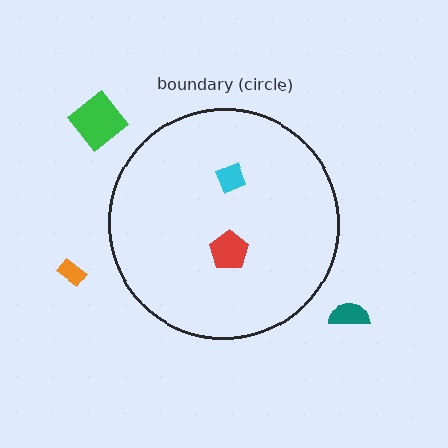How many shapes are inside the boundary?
2 inside, 3 outside.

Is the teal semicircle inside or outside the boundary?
Outside.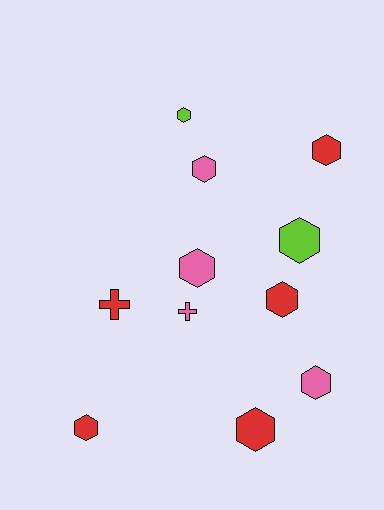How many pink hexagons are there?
There are 3 pink hexagons.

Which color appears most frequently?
Red, with 5 objects.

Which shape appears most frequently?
Hexagon, with 9 objects.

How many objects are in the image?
There are 11 objects.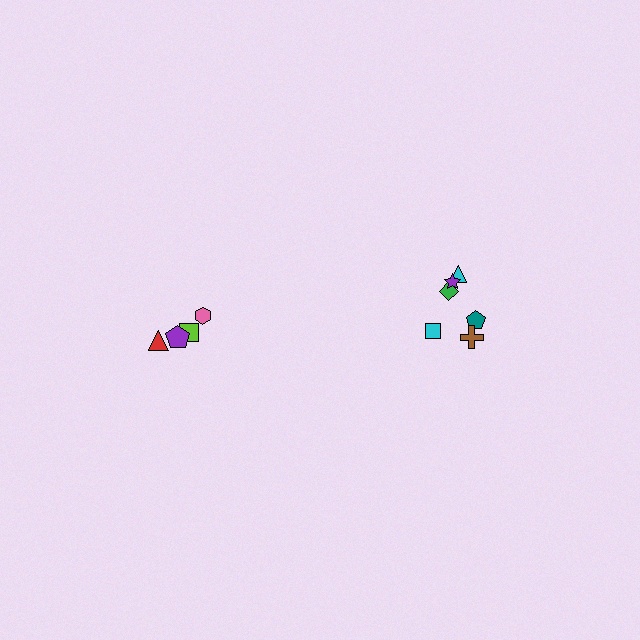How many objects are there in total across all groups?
There are 10 objects.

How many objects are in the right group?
There are 6 objects.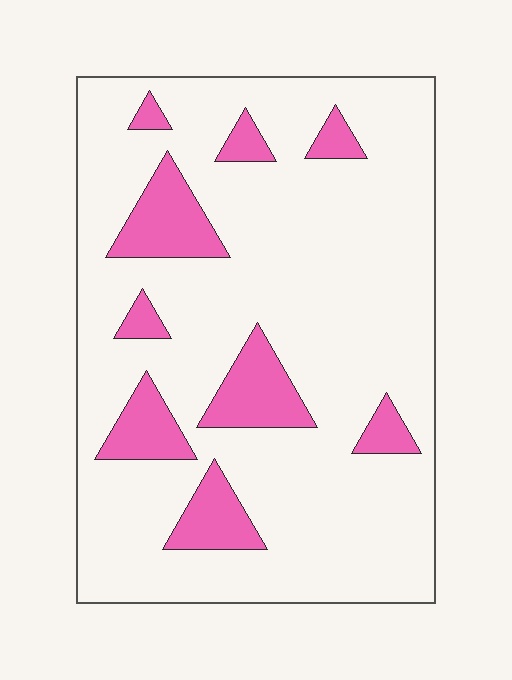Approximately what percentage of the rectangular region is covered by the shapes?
Approximately 15%.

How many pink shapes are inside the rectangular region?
9.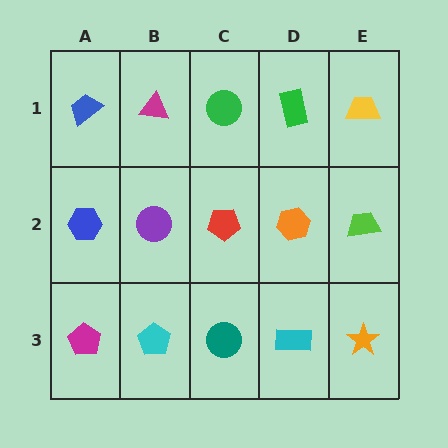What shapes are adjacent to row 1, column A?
A blue hexagon (row 2, column A), a magenta triangle (row 1, column B).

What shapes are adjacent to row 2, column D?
A green rectangle (row 1, column D), a cyan rectangle (row 3, column D), a red pentagon (row 2, column C), a lime trapezoid (row 2, column E).